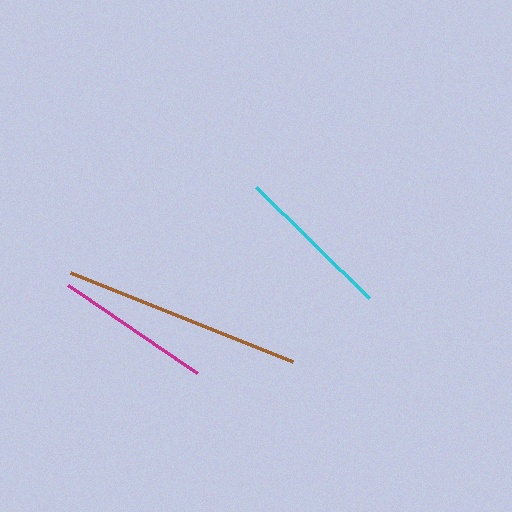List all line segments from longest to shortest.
From longest to shortest: brown, cyan, magenta.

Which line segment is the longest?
The brown line is the longest at approximately 239 pixels.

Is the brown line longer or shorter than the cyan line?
The brown line is longer than the cyan line.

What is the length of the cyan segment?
The cyan segment is approximately 158 pixels long.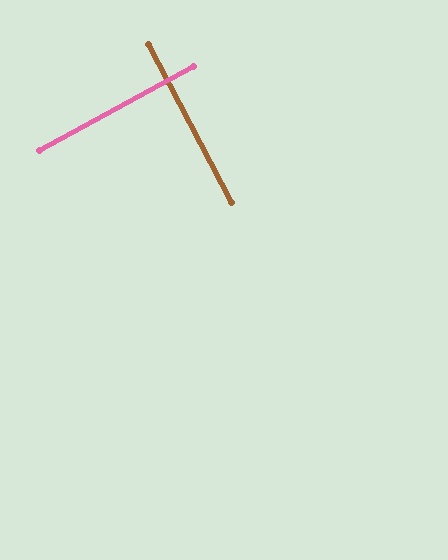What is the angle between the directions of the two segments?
Approximately 89 degrees.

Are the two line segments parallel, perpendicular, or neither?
Perpendicular — they meet at approximately 89°.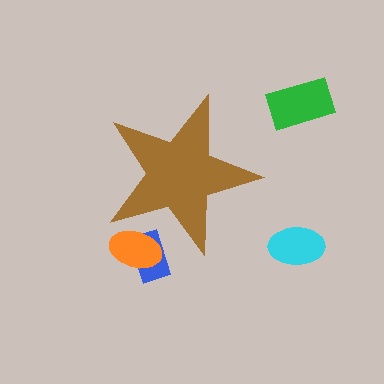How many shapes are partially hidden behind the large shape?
2 shapes are partially hidden.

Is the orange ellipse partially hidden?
Yes, the orange ellipse is partially hidden behind the brown star.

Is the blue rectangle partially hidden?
Yes, the blue rectangle is partially hidden behind the brown star.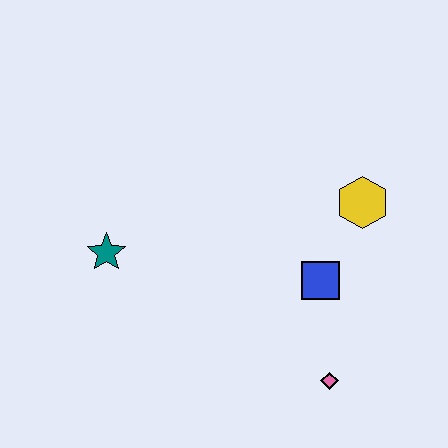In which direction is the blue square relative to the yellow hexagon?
The blue square is below the yellow hexagon.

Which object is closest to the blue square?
The yellow hexagon is closest to the blue square.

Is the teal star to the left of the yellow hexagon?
Yes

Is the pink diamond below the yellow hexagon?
Yes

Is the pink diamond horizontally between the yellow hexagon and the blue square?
Yes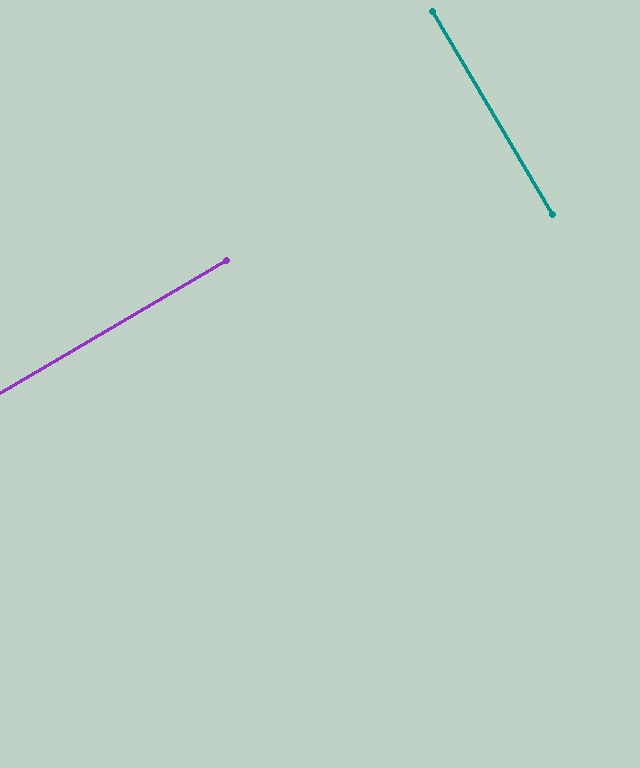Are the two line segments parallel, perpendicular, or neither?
Perpendicular — they meet at approximately 90°.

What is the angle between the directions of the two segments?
Approximately 90 degrees.